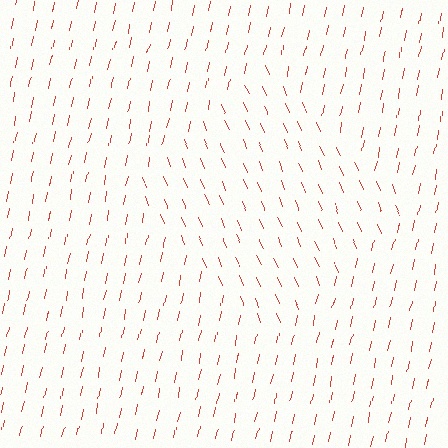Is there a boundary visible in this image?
Yes, there is a texture boundary formed by a change in line orientation.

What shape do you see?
I see a diamond.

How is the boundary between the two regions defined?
The boundary is defined purely by a change in line orientation (approximately 35 degrees difference). All lines are the same color and thickness.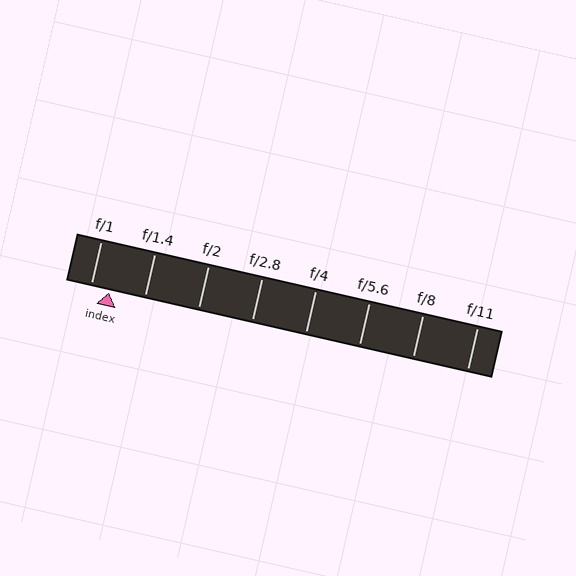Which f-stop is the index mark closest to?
The index mark is closest to f/1.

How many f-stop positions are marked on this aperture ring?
There are 8 f-stop positions marked.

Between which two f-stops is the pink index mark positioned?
The index mark is between f/1 and f/1.4.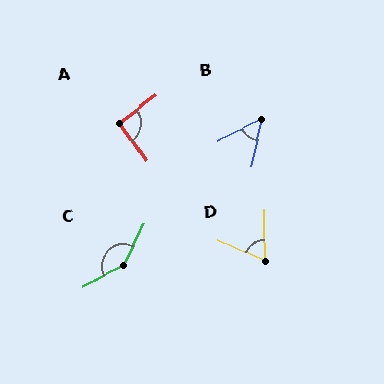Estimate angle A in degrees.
Approximately 92 degrees.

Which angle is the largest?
C, at approximately 145 degrees.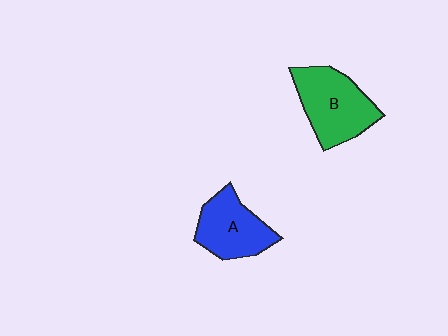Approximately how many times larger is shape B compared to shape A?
Approximately 1.2 times.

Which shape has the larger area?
Shape B (green).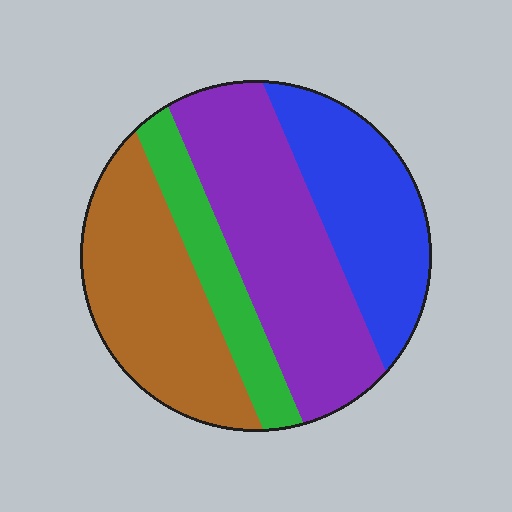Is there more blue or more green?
Blue.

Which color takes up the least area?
Green, at roughly 15%.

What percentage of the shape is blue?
Blue covers roughly 25% of the shape.